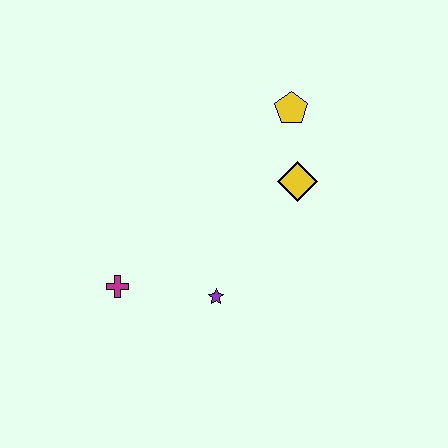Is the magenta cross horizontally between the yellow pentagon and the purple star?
No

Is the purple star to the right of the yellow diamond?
No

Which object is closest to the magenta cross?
The purple star is closest to the magenta cross.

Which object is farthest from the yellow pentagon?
The magenta cross is farthest from the yellow pentagon.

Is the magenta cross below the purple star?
No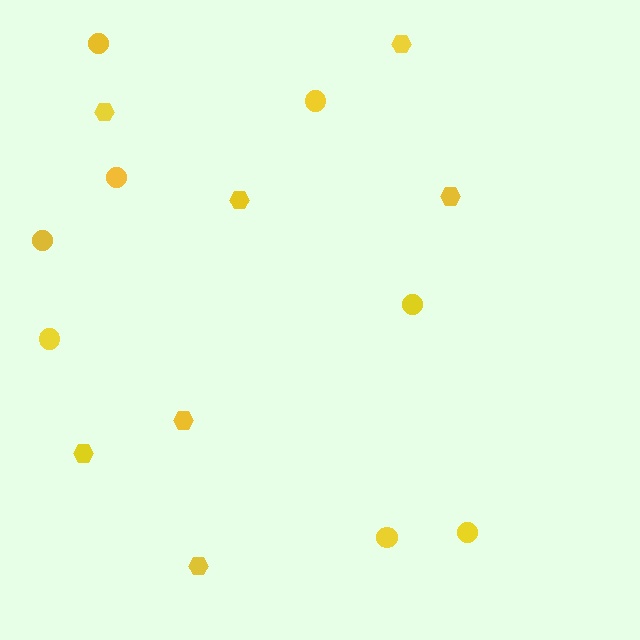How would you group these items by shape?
There are 2 groups: one group of hexagons (7) and one group of circles (8).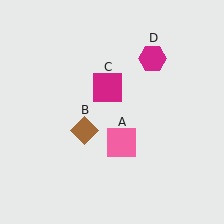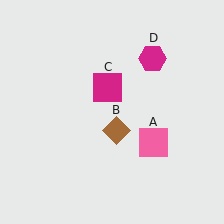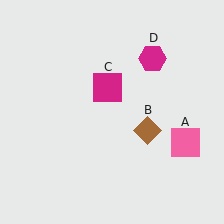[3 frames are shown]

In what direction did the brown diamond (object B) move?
The brown diamond (object B) moved right.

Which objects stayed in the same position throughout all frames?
Magenta square (object C) and magenta hexagon (object D) remained stationary.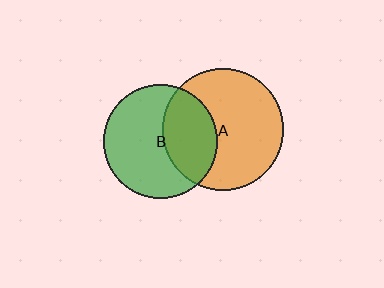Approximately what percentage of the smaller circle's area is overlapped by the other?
Approximately 35%.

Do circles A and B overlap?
Yes.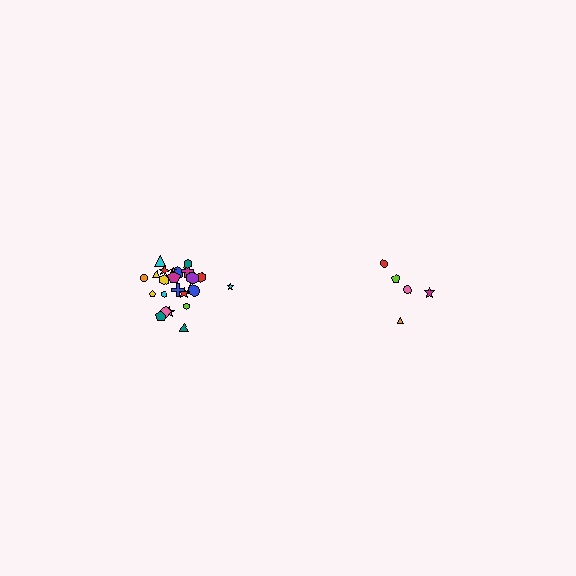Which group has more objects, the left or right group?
The left group.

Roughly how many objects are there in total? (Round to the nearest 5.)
Roughly 30 objects in total.